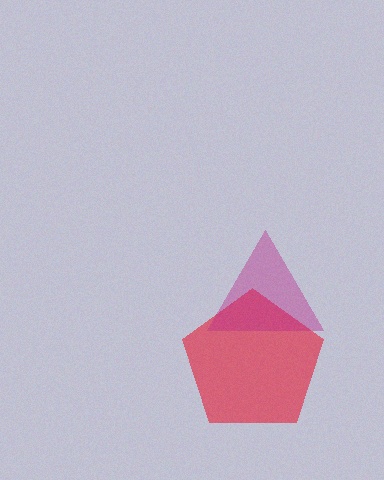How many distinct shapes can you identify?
There are 2 distinct shapes: a red pentagon, a magenta triangle.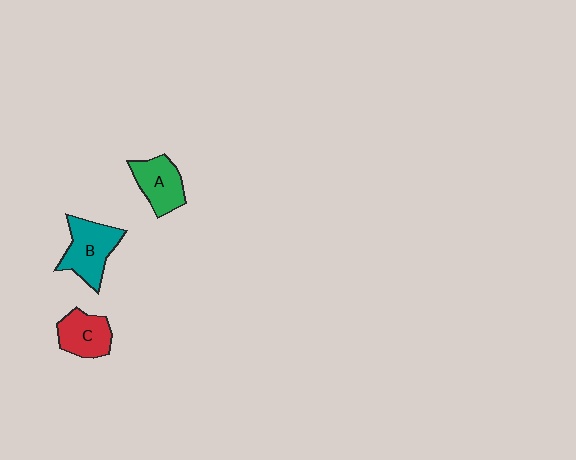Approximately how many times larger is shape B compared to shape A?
Approximately 1.3 times.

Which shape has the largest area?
Shape B (teal).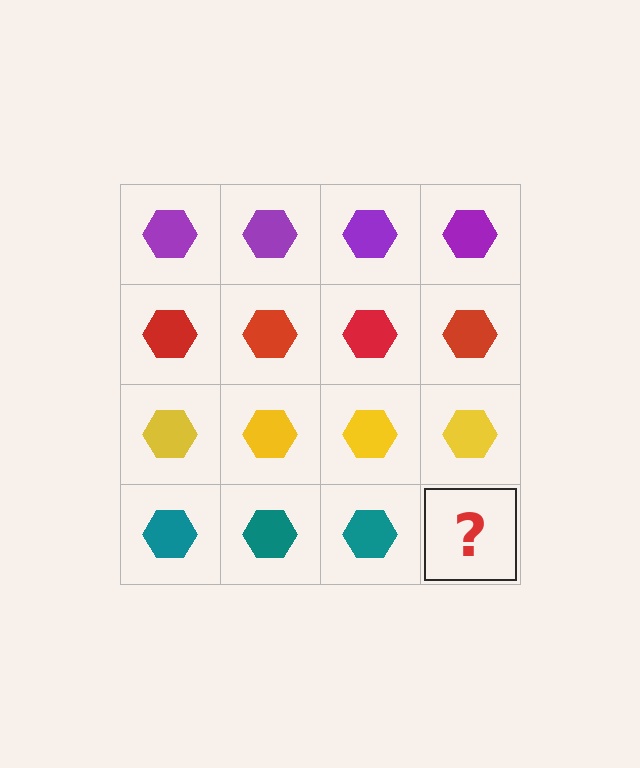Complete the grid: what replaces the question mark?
The question mark should be replaced with a teal hexagon.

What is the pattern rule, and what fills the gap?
The rule is that each row has a consistent color. The gap should be filled with a teal hexagon.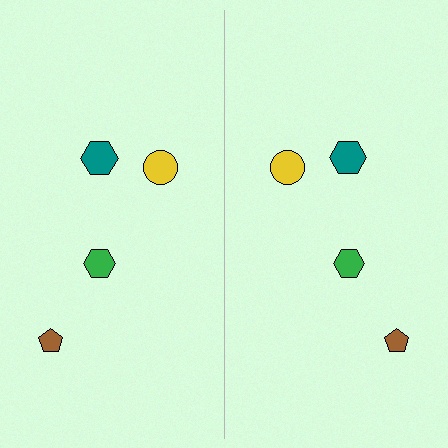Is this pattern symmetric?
Yes, this pattern has bilateral (reflection) symmetry.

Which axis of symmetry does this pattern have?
The pattern has a vertical axis of symmetry running through the center of the image.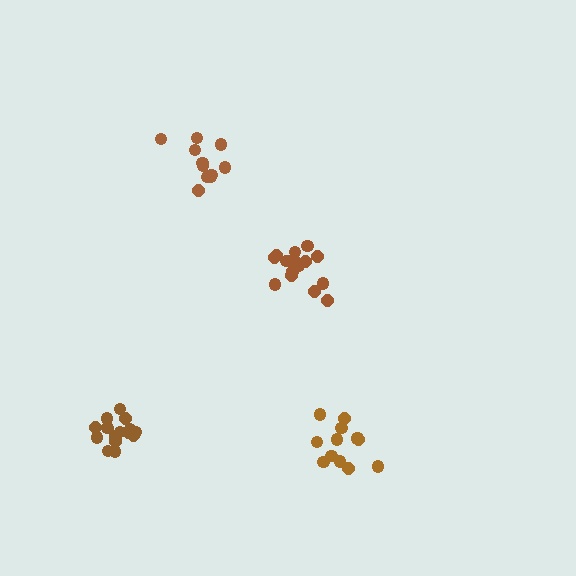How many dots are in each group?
Group 1: 11 dots, Group 2: 13 dots, Group 3: 16 dots, Group 4: 15 dots (55 total).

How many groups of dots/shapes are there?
There are 4 groups.